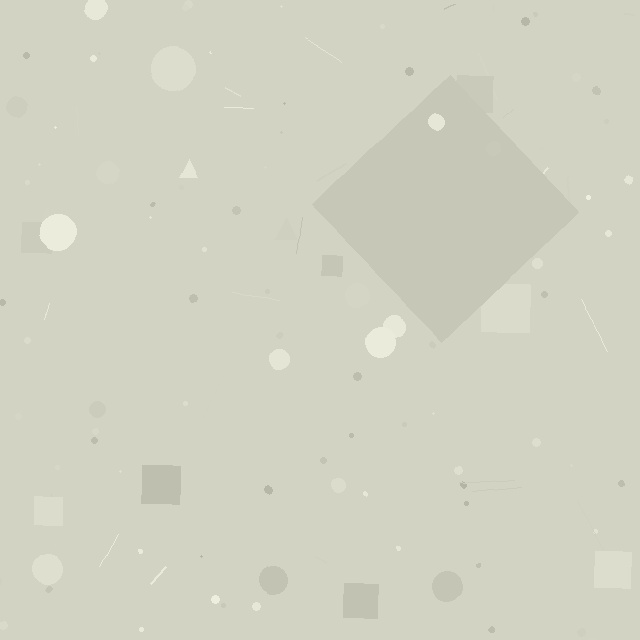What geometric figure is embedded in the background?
A diamond is embedded in the background.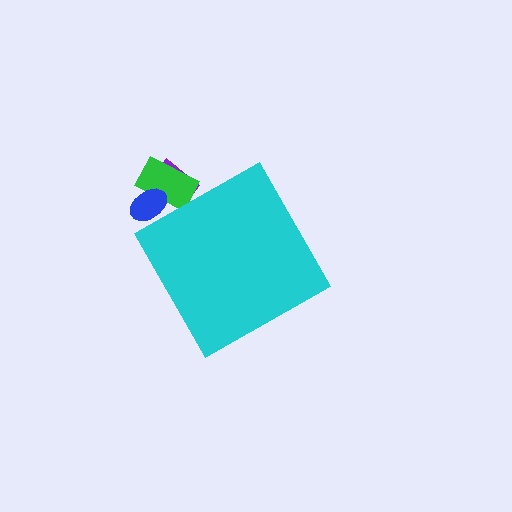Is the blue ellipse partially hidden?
Yes, the blue ellipse is partially hidden behind the cyan diamond.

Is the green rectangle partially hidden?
Yes, the green rectangle is partially hidden behind the cyan diamond.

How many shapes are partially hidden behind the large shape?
3 shapes are partially hidden.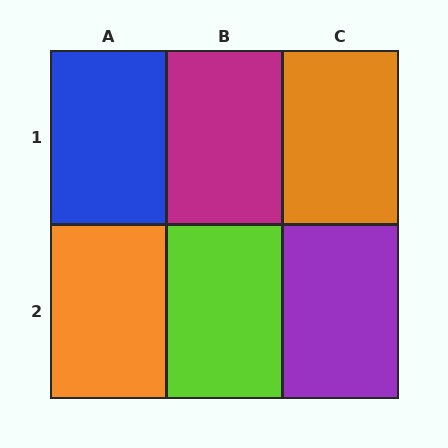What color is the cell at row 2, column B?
Lime.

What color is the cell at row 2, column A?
Orange.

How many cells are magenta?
1 cell is magenta.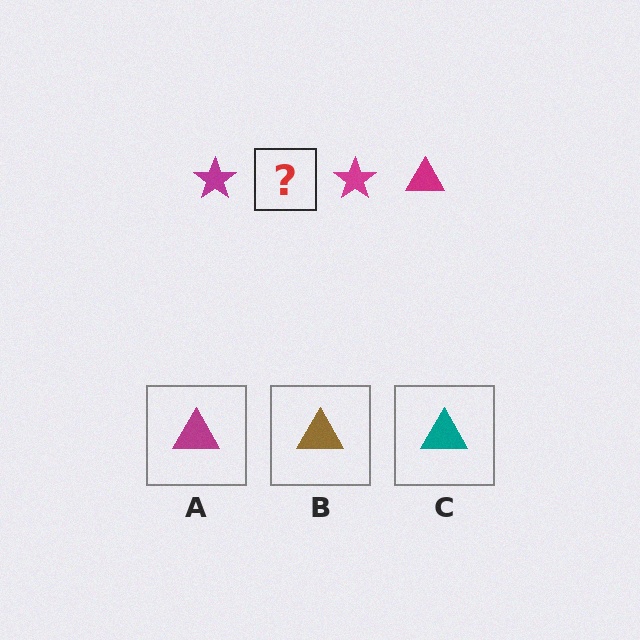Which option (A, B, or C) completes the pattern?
A.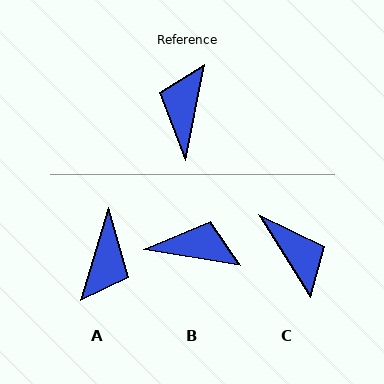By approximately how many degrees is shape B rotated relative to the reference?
Approximately 88 degrees clockwise.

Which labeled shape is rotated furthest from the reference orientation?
A, about 174 degrees away.